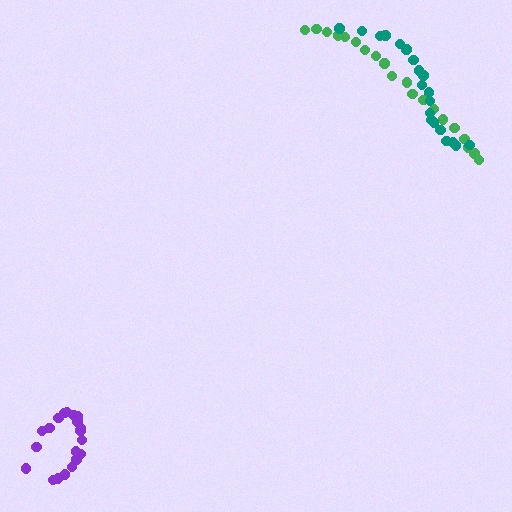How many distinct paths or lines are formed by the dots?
There are 3 distinct paths.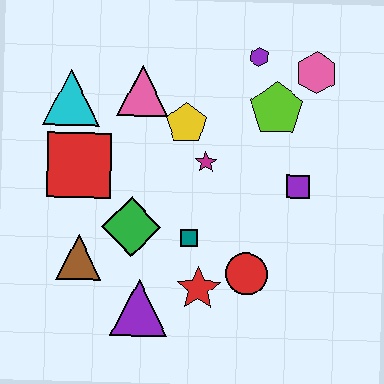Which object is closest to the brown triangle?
The green diamond is closest to the brown triangle.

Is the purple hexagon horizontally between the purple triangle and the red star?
No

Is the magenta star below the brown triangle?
No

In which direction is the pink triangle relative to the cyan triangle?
The pink triangle is to the right of the cyan triangle.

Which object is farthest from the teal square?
The pink hexagon is farthest from the teal square.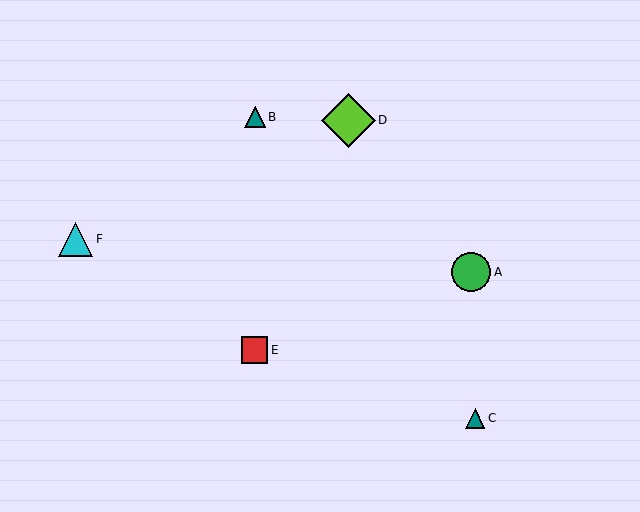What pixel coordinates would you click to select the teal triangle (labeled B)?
Click at (255, 117) to select the teal triangle B.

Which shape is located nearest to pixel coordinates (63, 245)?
The cyan triangle (labeled F) at (76, 239) is nearest to that location.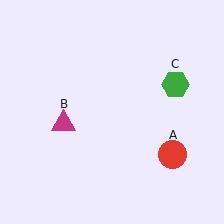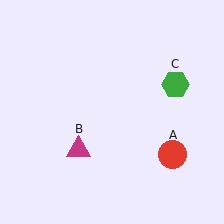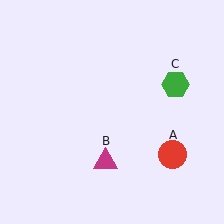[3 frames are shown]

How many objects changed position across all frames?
1 object changed position: magenta triangle (object B).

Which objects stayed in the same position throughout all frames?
Red circle (object A) and green hexagon (object C) remained stationary.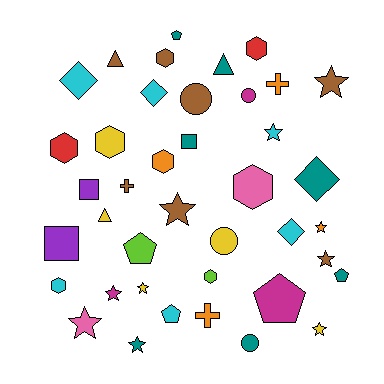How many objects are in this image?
There are 40 objects.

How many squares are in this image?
There are 3 squares.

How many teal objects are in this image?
There are 7 teal objects.